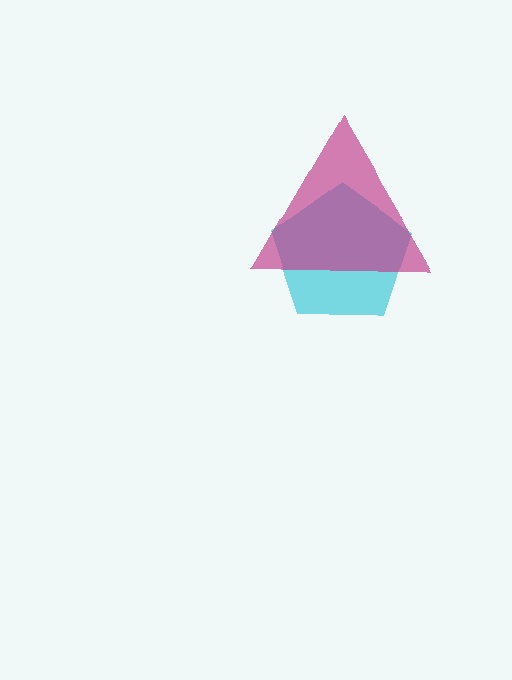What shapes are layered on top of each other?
The layered shapes are: a cyan pentagon, a magenta triangle.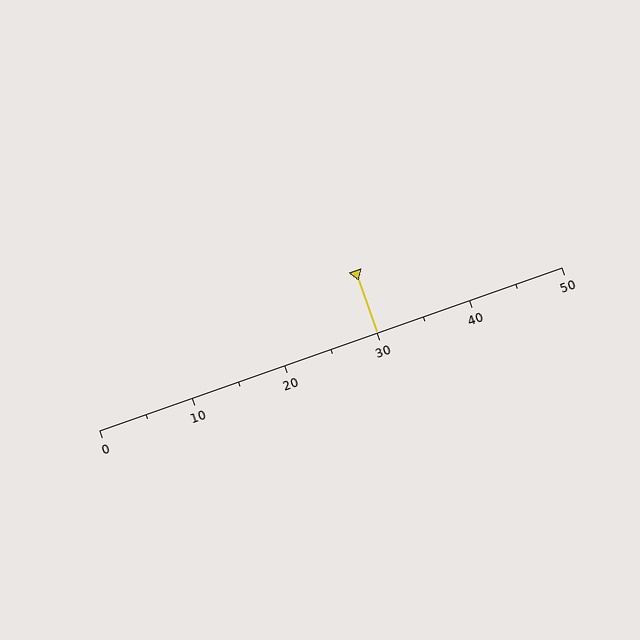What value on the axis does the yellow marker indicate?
The marker indicates approximately 30.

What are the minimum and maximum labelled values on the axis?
The axis runs from 0 to 50.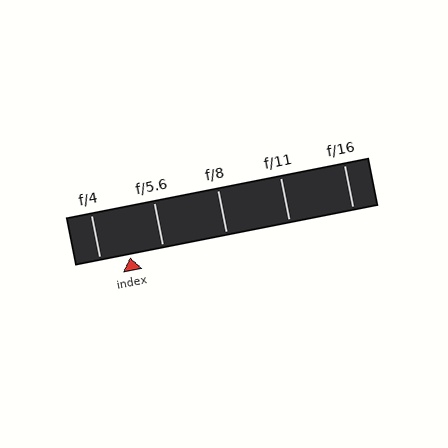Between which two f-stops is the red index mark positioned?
The index mark is between f/4 and f/5.6.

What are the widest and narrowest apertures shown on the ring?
The widest aperture shown is f/4 and the narrowest is f/16.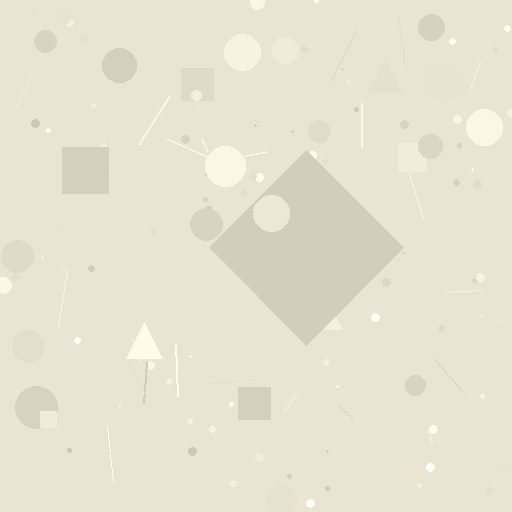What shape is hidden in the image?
A diamond is hidden in the image.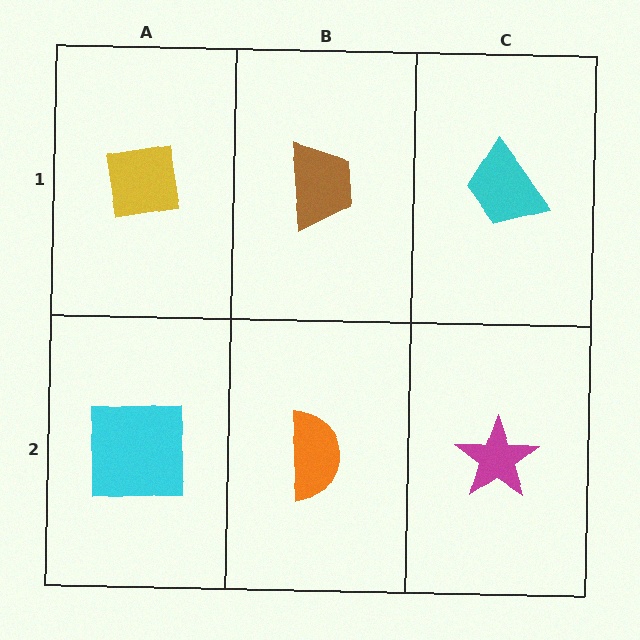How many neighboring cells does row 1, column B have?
3.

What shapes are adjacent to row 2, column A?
A yellow square (row 1, column A), an orange semicircle (row 2, column B).